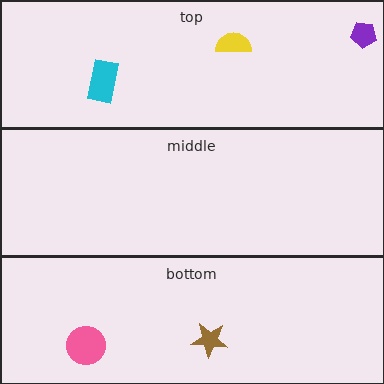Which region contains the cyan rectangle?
The top region.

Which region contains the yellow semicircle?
The top region.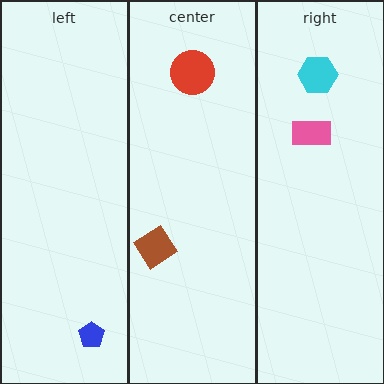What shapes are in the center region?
The red circle, the brown diamond.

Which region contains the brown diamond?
The center region.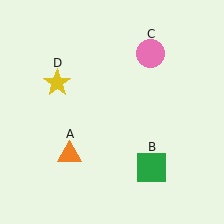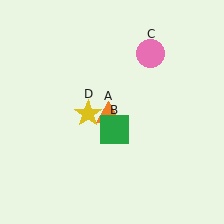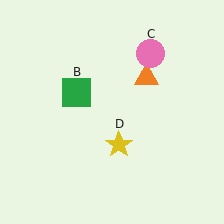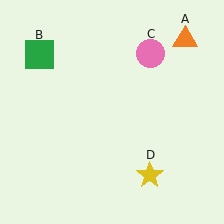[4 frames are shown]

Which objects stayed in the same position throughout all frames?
Pink circle (object C) remained stationary.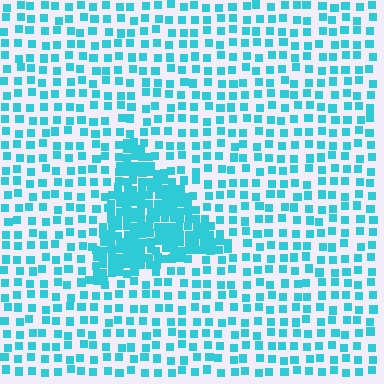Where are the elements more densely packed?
The elements are more densely packed inside the triangle boundary.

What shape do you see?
I see a triangle.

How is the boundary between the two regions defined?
The boundary is defined by a change in element density (approximately 2.7x ratio). All elements are the same color, size, and shape.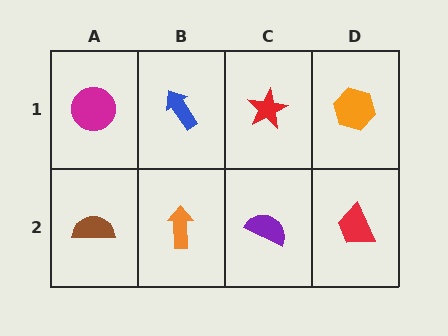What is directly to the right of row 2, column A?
An orange arrow.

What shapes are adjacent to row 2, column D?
An orange hexagon (row 1, column D), a purple semicircle (row 2, column C).